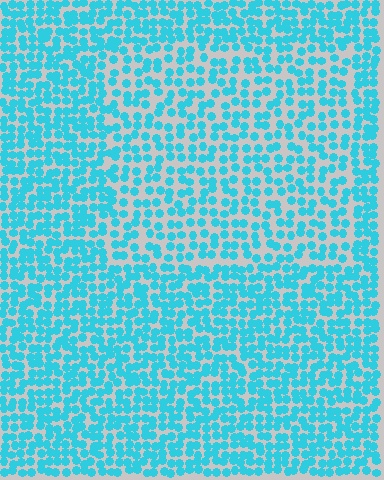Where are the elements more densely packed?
The elements are more densely packed outside the rectangle boundary.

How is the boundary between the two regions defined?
The boundary is defined by a change in element density (approximately 1.5x ratio). All elements are the same color, size, and shape.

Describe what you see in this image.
The image contains small cyan elements arranged at two different densities. A rectangle-shaped region is visible where the elements are less densely packed than the surrounding area.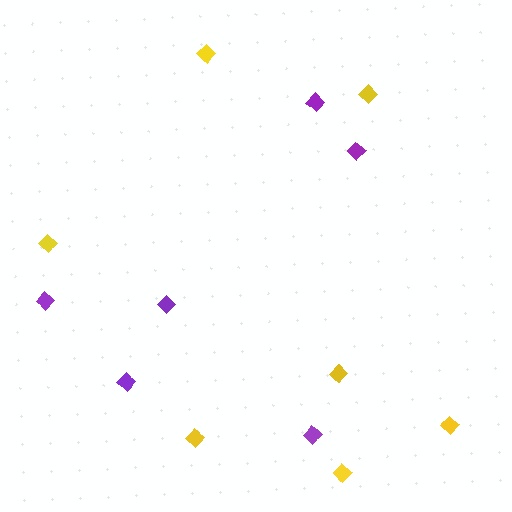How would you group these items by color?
There are 2 groups: one group of purple diamonds (6) and one group of yellow diamonds (7).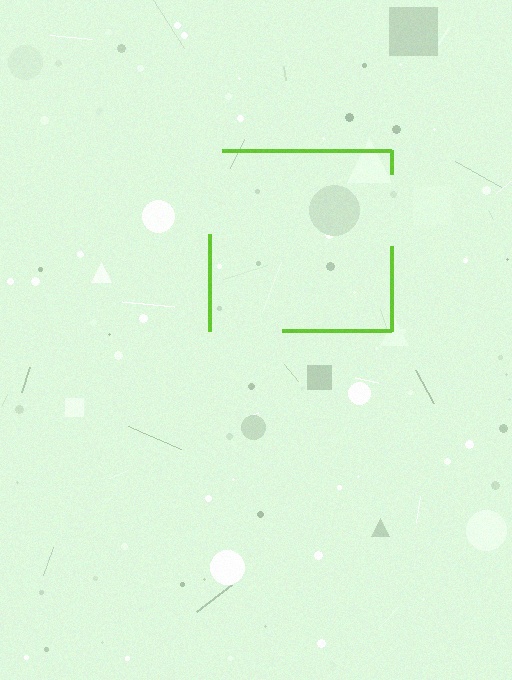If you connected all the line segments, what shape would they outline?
They would outline a square.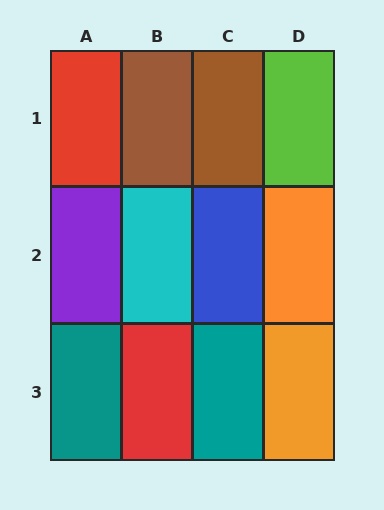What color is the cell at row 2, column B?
Cyan.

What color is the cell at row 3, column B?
Red.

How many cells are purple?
1 cell is purple.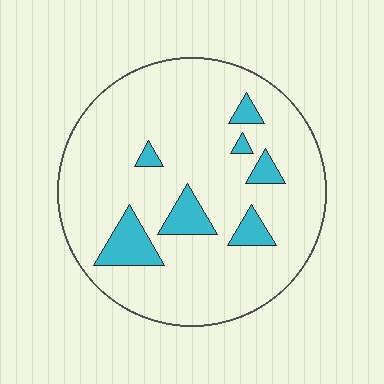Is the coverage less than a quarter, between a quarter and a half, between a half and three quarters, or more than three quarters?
Less than a quarter.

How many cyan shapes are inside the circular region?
7.